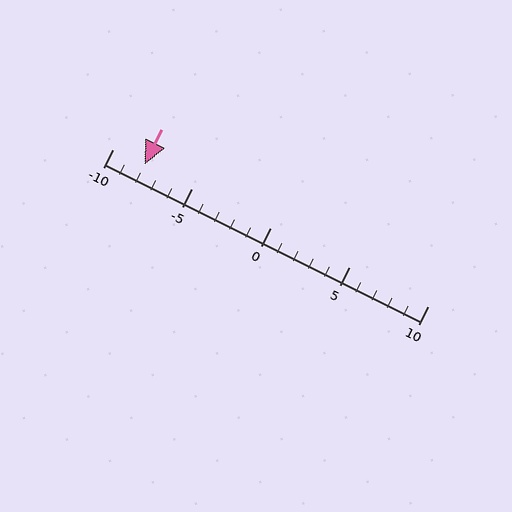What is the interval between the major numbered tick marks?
The major tick marks are spaced 5 units apart.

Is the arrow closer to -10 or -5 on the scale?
The arrow is closer to -10.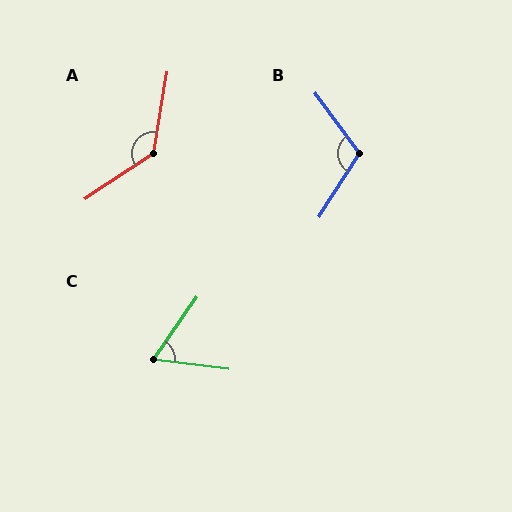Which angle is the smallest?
C, at approximately 63 degrees.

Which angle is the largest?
A, at approximately 133 degrees.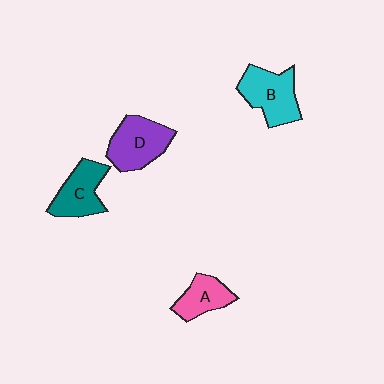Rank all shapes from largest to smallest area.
From largest to smallest: D (purple), B (cyan), C (teal), A (pink).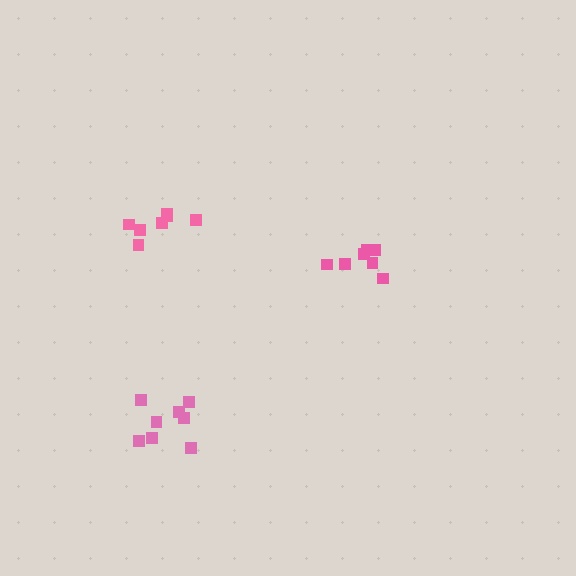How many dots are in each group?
Group 1: 8 dots, Group 2: 8 dots, Group 3: 7 dots (23 total).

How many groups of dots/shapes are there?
There are 3 groups.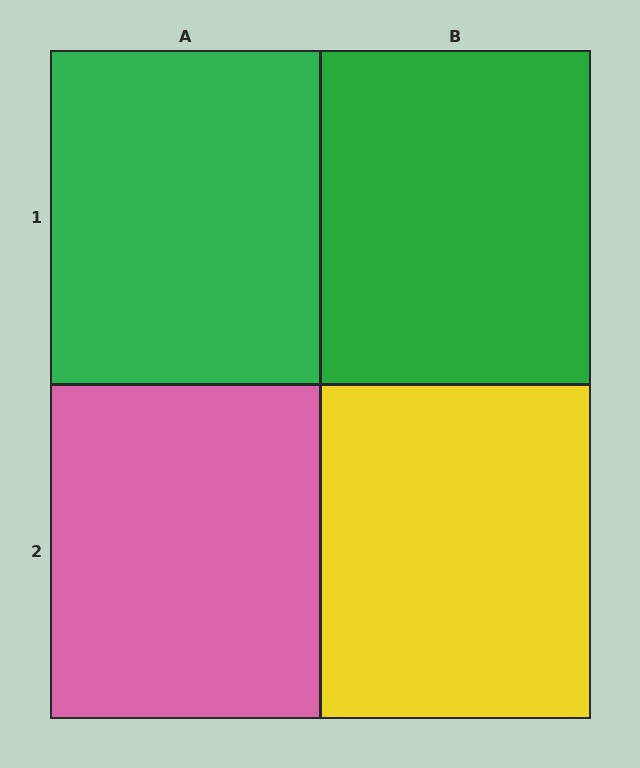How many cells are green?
2 cells are green.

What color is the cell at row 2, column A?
Pink.